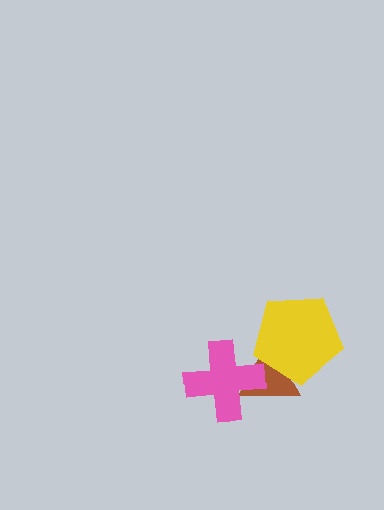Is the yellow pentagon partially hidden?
No, no other shape covers it.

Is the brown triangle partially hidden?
Yes, it is partially covered by another shape.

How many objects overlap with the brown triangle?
2 objects overlap with the brown triangle.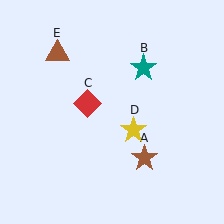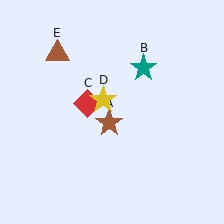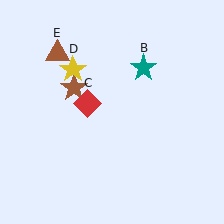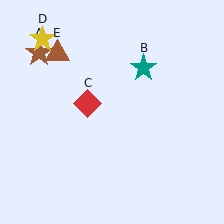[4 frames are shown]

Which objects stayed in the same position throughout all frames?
Teal star (object B) and red diamond (object C) and brown triangle (object E) remained stationary.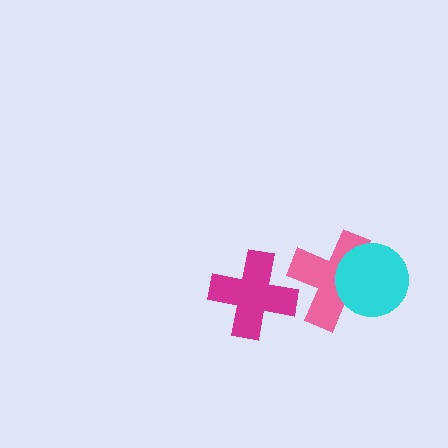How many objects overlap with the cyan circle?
1 object overlaps with the cyan circle.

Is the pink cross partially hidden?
Yes, it is partially covered by another shape.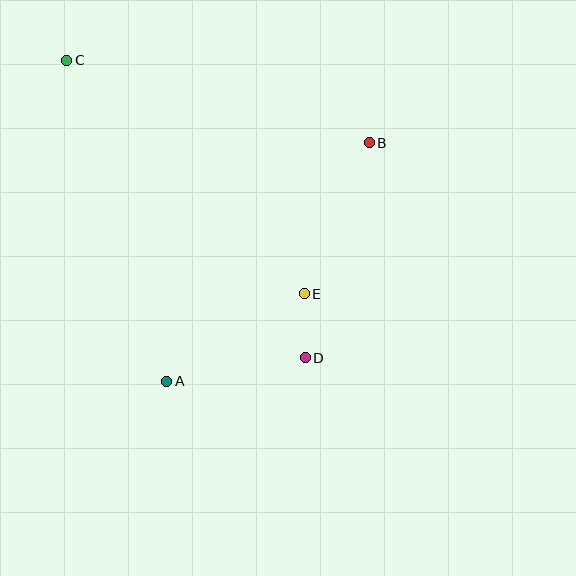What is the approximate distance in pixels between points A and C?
The distance between A and C is approximately 336 pixels.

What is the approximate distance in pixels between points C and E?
The distance between C and E is approximately 333 pixels.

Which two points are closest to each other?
Points D and E are closest to each other.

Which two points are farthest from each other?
Points C and D are farthest from each other.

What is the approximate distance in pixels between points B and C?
The distance between B and C is approximately 314 pixels.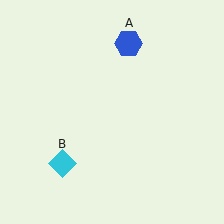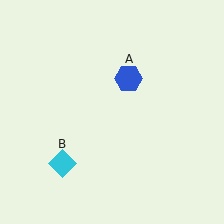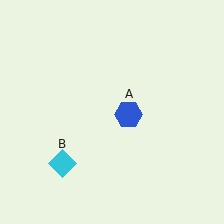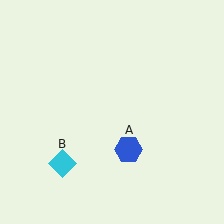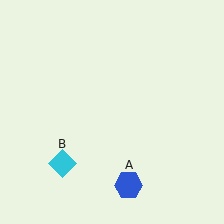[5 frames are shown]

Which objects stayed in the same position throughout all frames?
Cyan diamond (object B) remained stationary.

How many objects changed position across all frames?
1 object changed position: blue hexagon (object A).